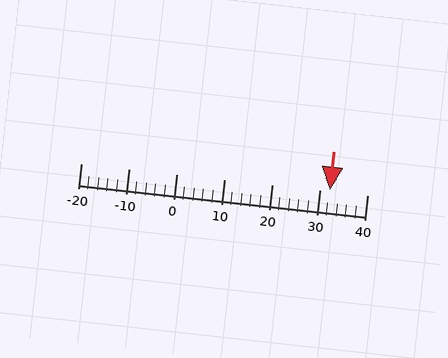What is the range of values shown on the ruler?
The ruler shows values from -20 to 40.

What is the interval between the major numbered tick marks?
The major tick marks are spaced 10 units apart.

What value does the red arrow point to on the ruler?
The red arrow points to approximately 32.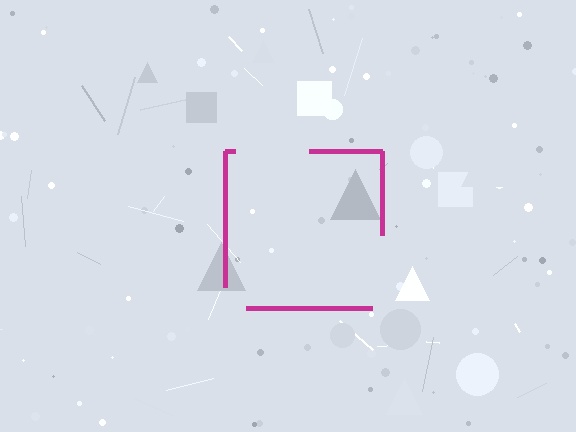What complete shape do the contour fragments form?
The contour fragments form a square.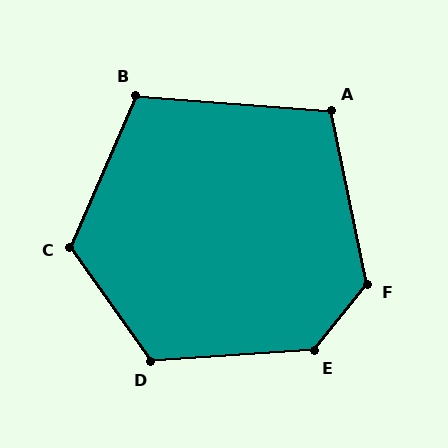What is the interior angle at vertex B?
Approximately 109 degrees (obtuse).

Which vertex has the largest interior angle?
E, at approximately 132 degrees.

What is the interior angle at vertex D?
Approximately 122 degrees (obtuse).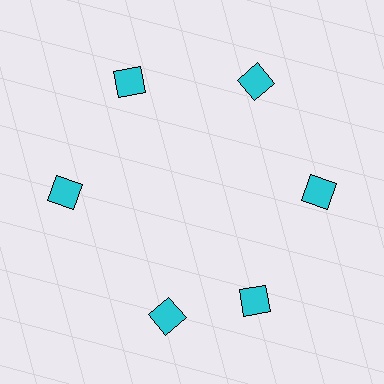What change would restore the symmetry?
The symmetry would be restored by rotating it back into even spacing with its neighbors so that all 6 squares sit at equal angles and equal distance from the center.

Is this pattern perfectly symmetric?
No. The 6 cyan squares are arranged in a ring, but one element near the 7 o'clock position is rotated out of alignment along the ring, breaking the 6-fold rotational symmetry.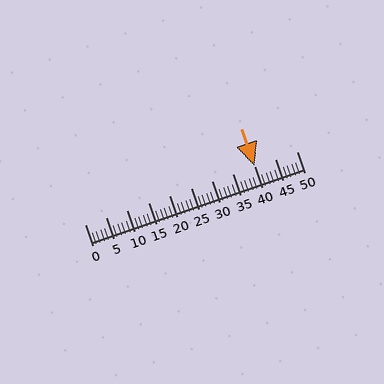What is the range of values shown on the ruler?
The ruler shows values from 0 to 50.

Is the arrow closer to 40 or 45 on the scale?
The arrow is closer to 40.